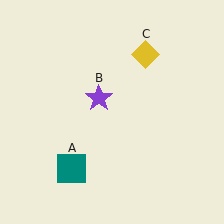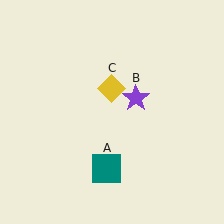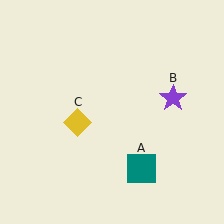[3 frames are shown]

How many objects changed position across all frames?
3 objects changed position: teal square (object A), purple star (object B), yellow diamond (object C).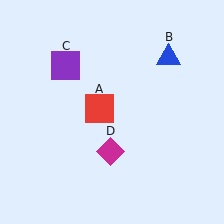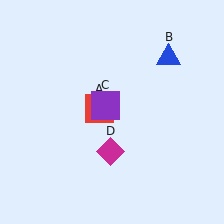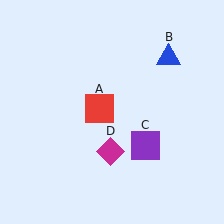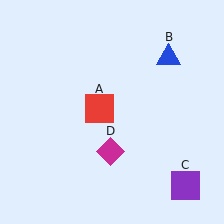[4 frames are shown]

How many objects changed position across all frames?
1 object changed position: purple square (object C).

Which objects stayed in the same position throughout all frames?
Red square (object A) and blue triangle (object B) and magenta diamond (object D) remained stationary.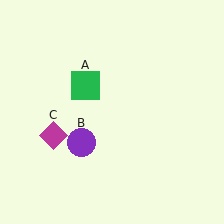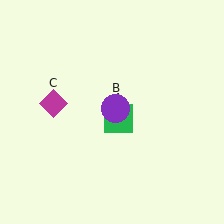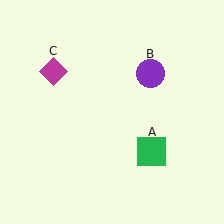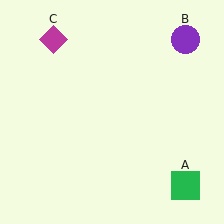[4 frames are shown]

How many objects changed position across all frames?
3 objects changed position: green square (object A), purple circle (object B), magenta diamond (object C).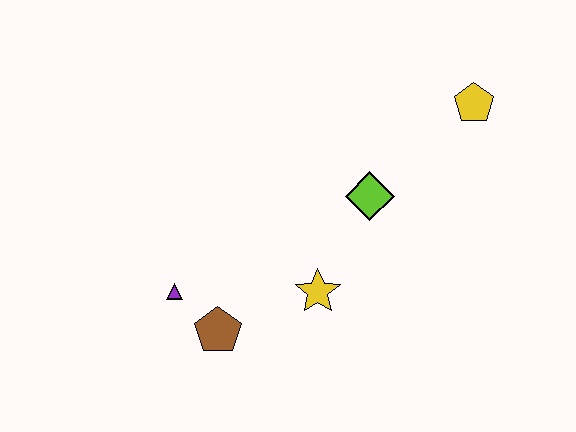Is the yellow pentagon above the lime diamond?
Yes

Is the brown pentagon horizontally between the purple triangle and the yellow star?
Yes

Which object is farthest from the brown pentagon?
The yellow pentagon is farthest from the brown pentagon.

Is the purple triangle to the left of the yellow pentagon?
Yes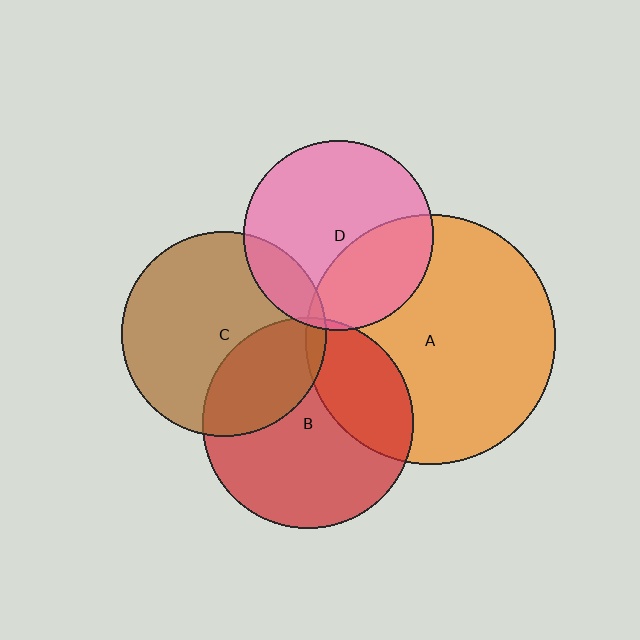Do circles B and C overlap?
Yes.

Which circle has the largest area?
Circle A (orange).